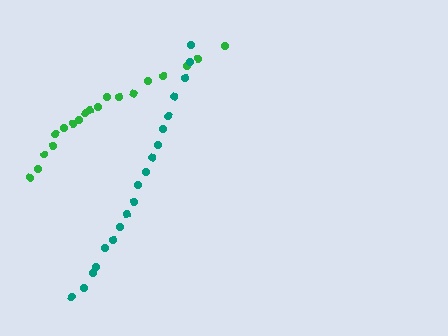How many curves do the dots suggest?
There are 2 distinct paths.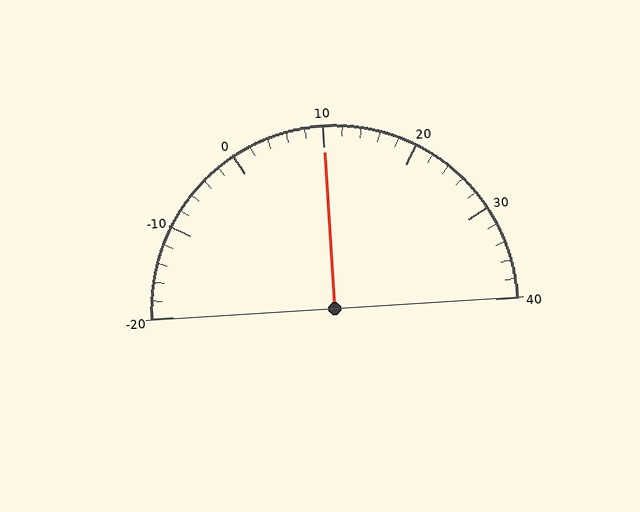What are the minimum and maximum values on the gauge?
The gauge ranges from -20 to 40.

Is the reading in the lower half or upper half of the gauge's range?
The reading is in the upper half of the range (-20 to 40).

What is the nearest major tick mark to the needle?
The nearest major tick mark is 10.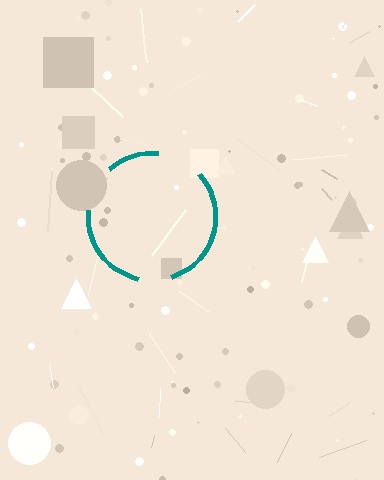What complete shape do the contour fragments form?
The contour fragments form a circle.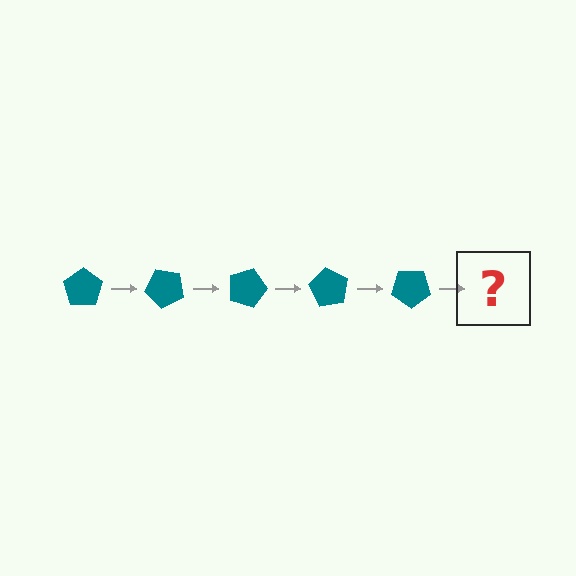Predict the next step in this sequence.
The next step is a teal pentagon rotated 225 degrees.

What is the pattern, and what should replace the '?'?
The pattern is that the pentagon rotates 45 degrees each step. The '?' should be a teal pentagon rotated 225 degrees.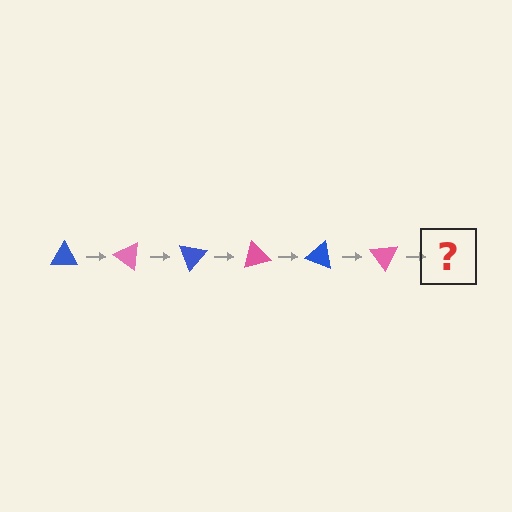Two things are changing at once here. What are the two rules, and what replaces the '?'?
The two rules are that it rotates 35 degrees each step and the color cycles through blue and pink. The '?' should be a blue triangle, rotated 210 degrees from the start.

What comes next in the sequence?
The next element should be a blue triangle, rotated 210 degrees from the start.